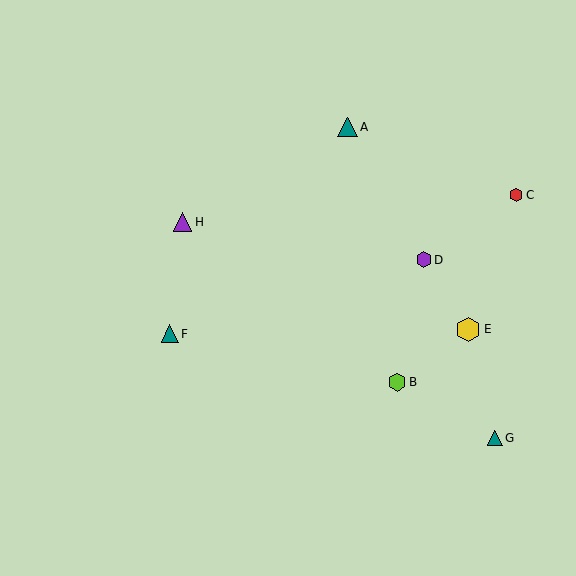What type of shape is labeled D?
Shape D is a purple hexagon.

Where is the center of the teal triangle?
The center of the teal triangle is at (170, 334).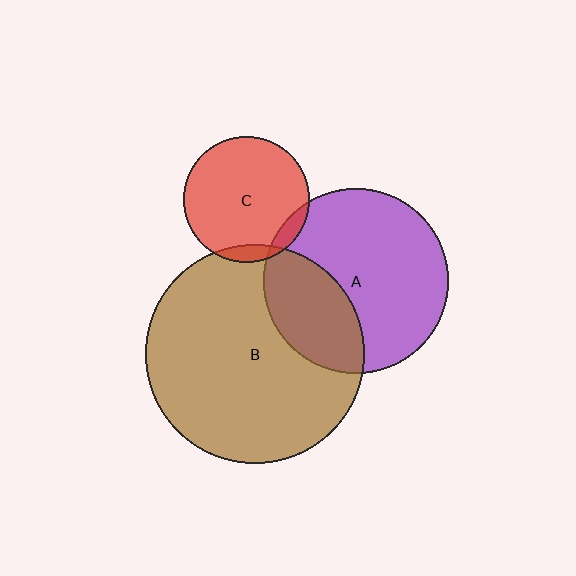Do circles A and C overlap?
Yes.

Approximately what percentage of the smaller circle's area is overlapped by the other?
Approximately 10%.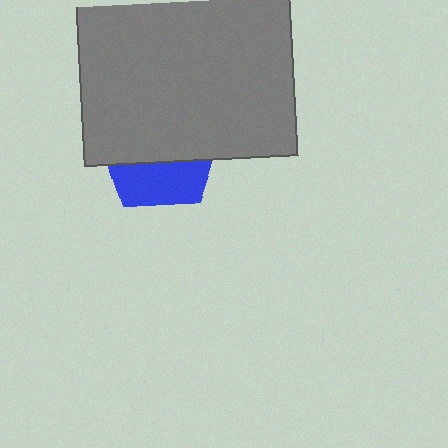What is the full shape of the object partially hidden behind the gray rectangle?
The partially hidden object is a blue pentagon.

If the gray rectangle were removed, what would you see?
You would see the complete blue pentagon.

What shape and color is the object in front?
The object in front is a gray rectangle.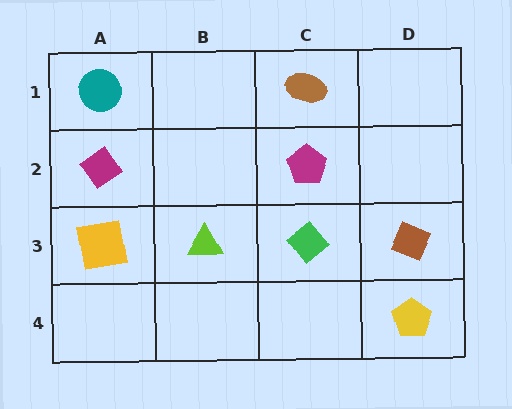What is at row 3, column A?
A yellow square.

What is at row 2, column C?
A magenta pentagon.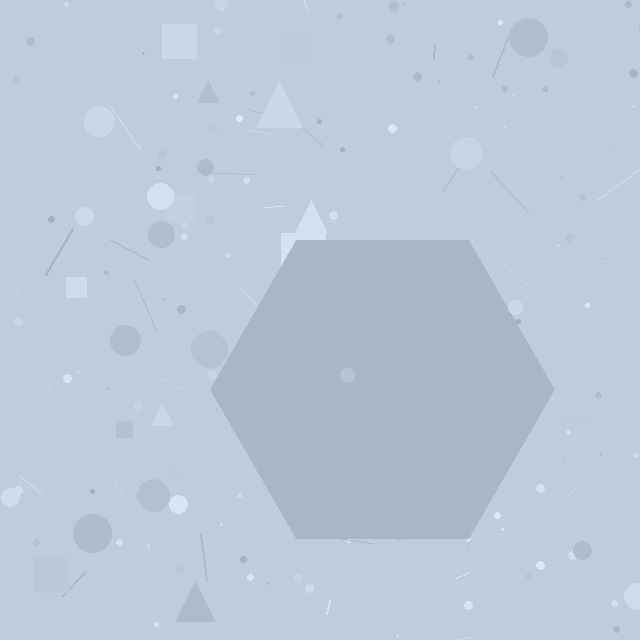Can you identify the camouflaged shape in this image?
The camouflaged shape is a hexagon.